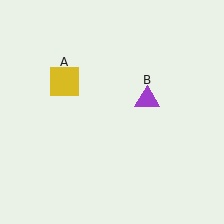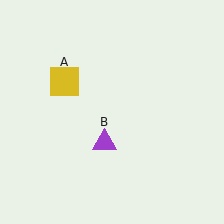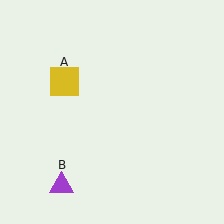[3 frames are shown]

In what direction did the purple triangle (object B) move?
The purple triangle (object B) moved down and to the left.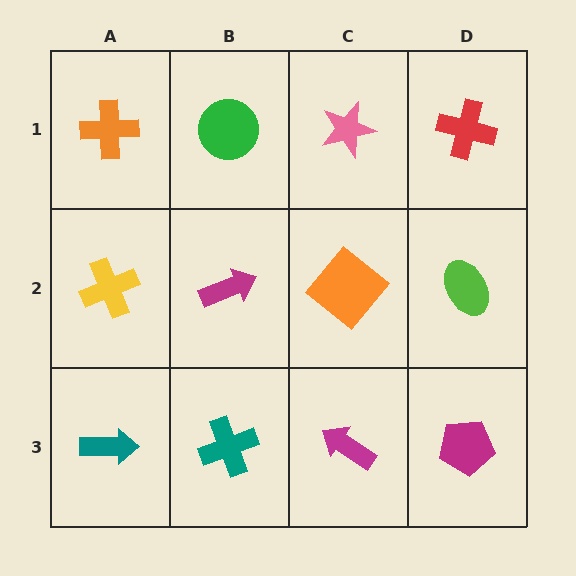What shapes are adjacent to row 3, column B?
A magenta arrow (row 2, column B), a teal arrow (row 3, column A), a magenta arrow (row 3, column C).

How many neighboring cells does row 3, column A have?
2.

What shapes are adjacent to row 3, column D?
A lime ellipse (row 2, column D), a magenta arrow (row 3, column C).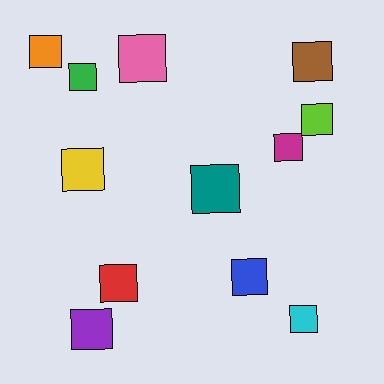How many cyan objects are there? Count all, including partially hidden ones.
There is 1 cyan object.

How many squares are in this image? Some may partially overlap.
There are 12 squares.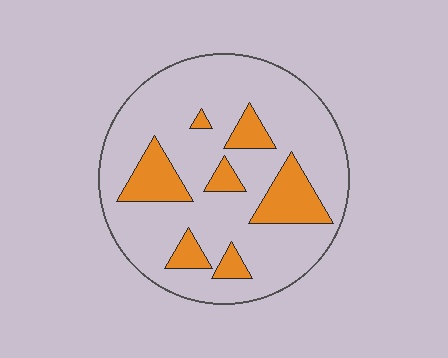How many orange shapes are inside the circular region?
7.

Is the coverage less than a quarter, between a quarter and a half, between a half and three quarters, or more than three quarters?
Less than a quarter.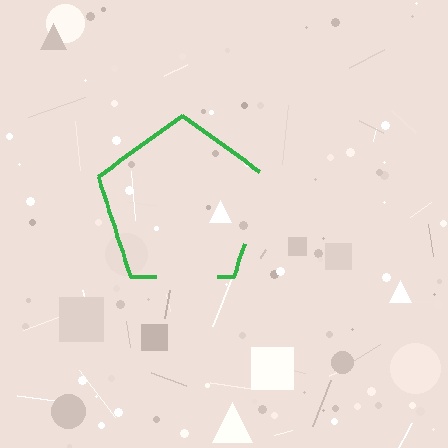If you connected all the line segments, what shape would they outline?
They would outline a pentagon.